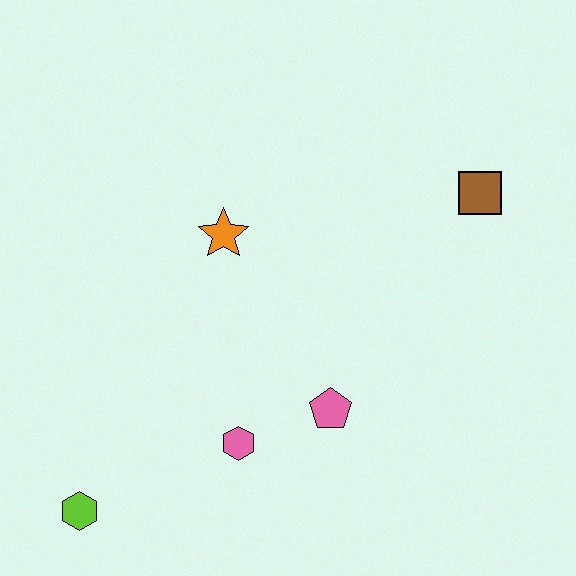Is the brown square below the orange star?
No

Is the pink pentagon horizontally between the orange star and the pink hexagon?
No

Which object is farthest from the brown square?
The lime hexagon is farthest from the brown square.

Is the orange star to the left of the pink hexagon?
Yes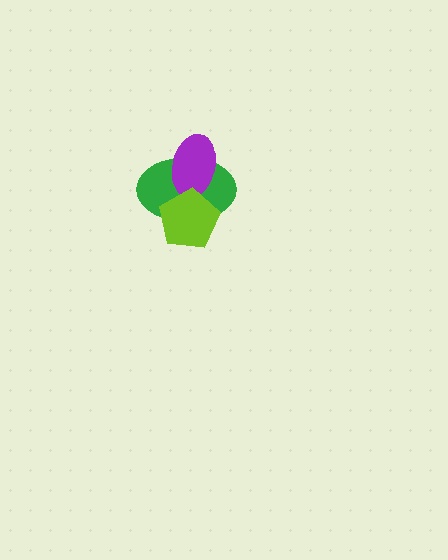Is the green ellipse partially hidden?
Yes, it is partially covered by another shape.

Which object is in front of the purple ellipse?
The lime pentagon is in front of the purple ellipse.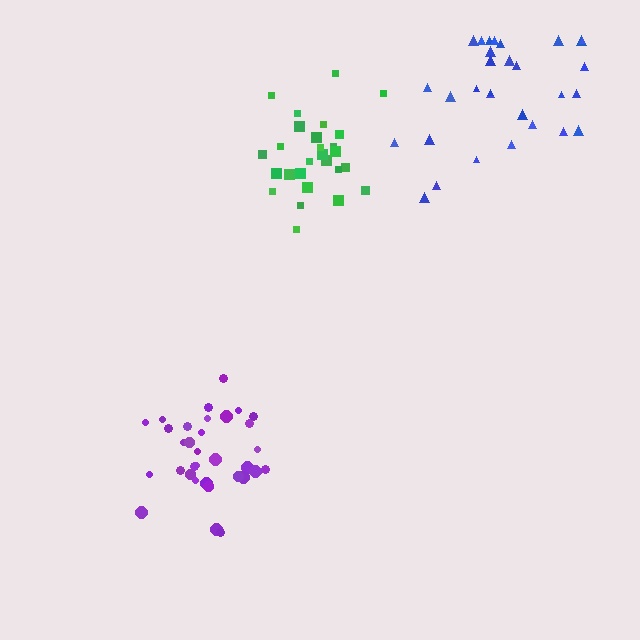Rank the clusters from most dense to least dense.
purple, green, blue.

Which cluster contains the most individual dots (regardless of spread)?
Purple (33).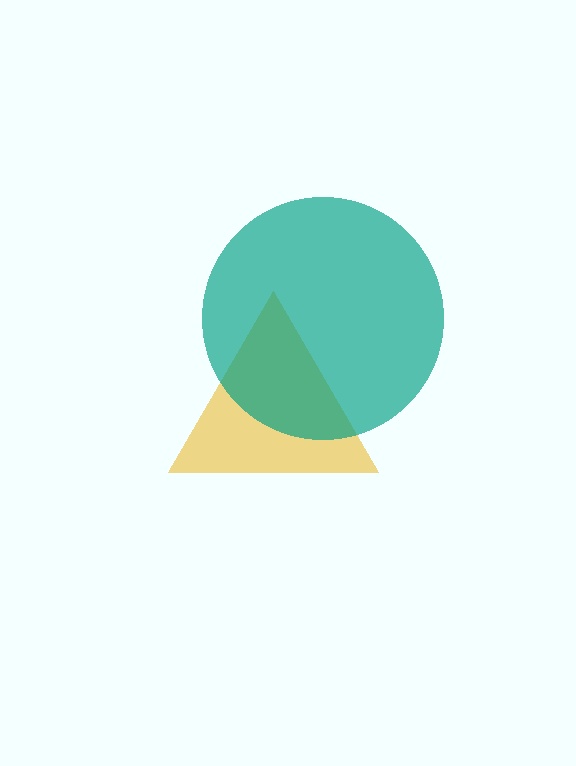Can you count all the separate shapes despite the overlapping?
Yes, there are 2 separate shapes.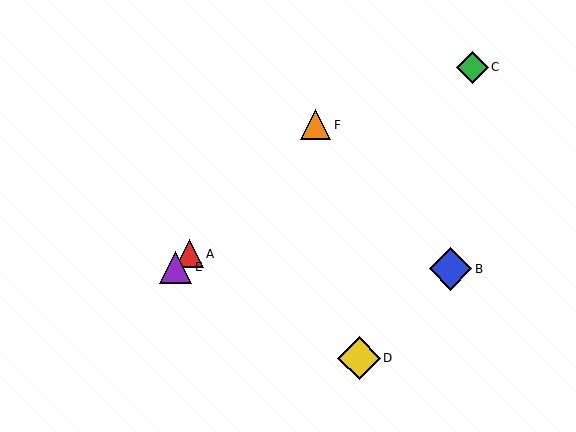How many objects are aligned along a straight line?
3 objects (A, E, F) are aligned along a straight line.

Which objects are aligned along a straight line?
Objects A, E, F are aligned along a straight line.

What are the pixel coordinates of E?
Object E is at (176, 267).